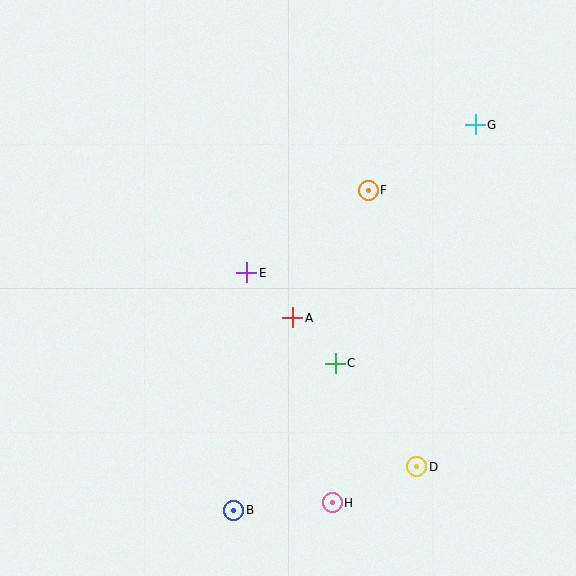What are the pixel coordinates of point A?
Point A is at (293, 318).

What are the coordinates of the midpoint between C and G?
The midpoint between C and G is at (405, 244).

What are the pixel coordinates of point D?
Point D is at (417, 467).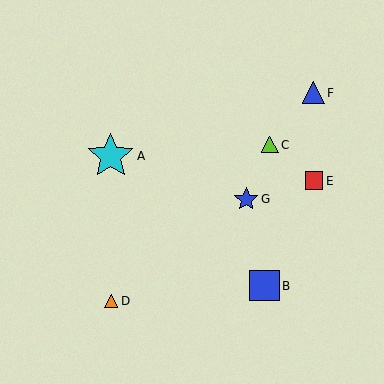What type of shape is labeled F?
Shape F is a blue triangle.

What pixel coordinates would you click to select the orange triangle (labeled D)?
Click at (111, 301) to select the orange triangle D.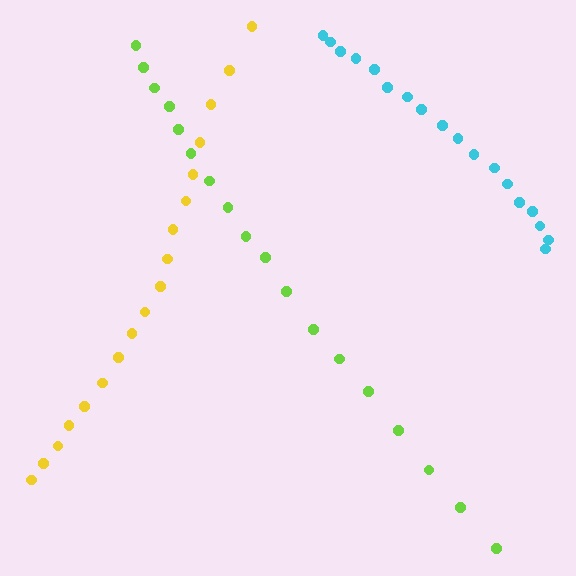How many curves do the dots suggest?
There are 3 distinct paths.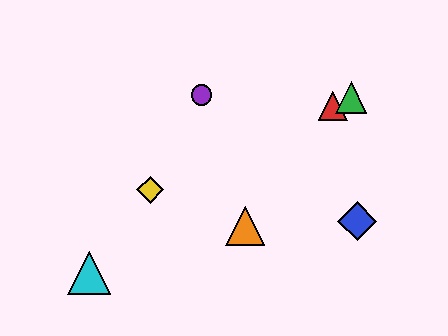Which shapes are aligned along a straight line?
The red triangle, the green triangle, the yellow diamond are aligned along a straight line.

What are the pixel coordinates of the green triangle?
The green triangle is at (351, 98).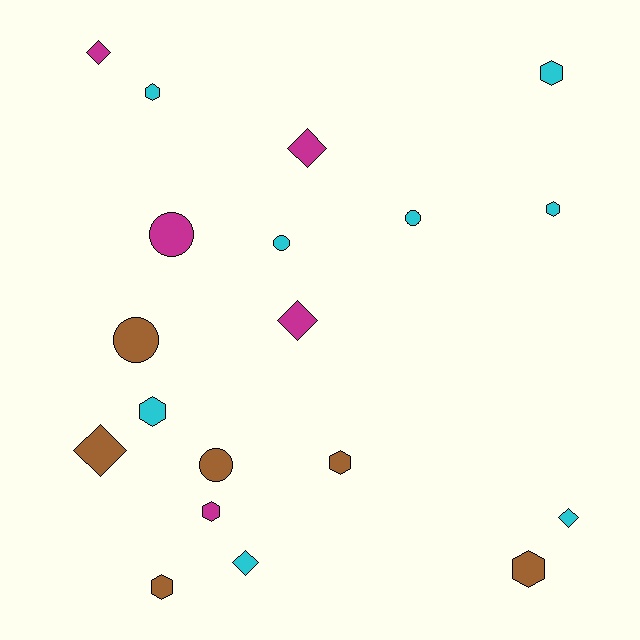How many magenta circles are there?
There is 1 magenta circle.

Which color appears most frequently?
Cyan, with 8 objects.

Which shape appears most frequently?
Hexagon, with 8 objects.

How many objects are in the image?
There are 19 objects.